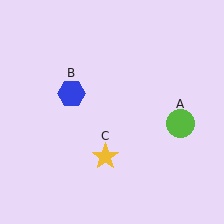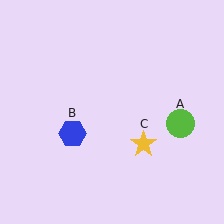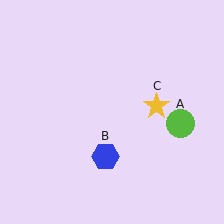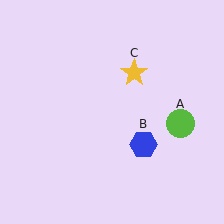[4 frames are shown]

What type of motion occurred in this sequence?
The blue hexagon (object B), yellow star (object C) rotated counterclockwise around the center of the scene.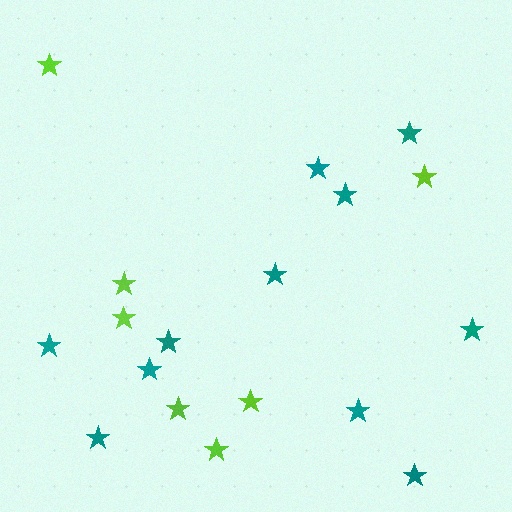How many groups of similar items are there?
There are 2 groups: one group of lime stars (7) and one group of teal stars (11).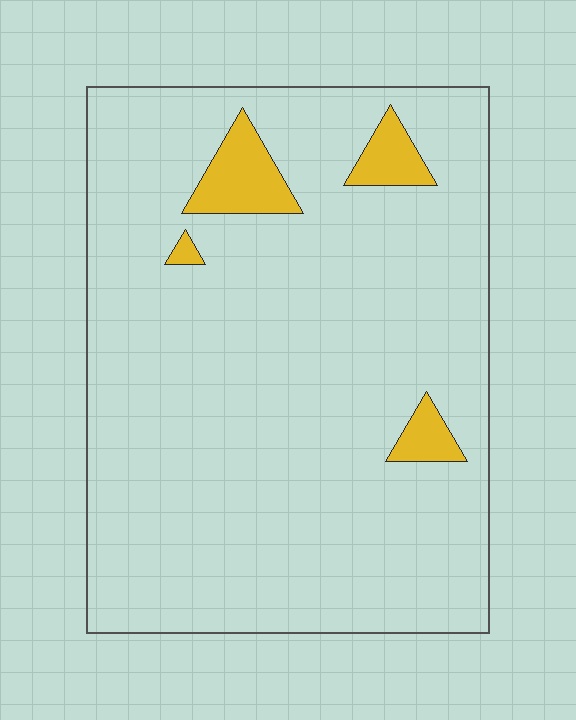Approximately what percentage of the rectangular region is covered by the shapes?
Approximately 5%.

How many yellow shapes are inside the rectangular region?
4.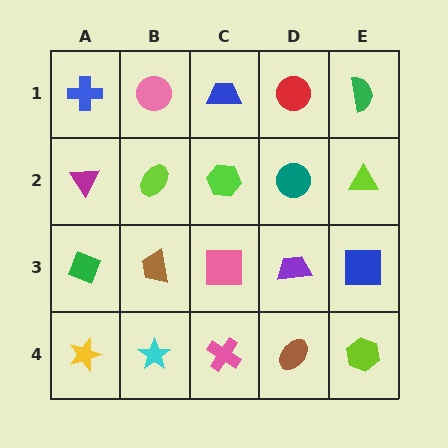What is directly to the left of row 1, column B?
A blue cross.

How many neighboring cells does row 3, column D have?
4.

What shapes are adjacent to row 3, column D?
A teal circle (row 2, column D), a brown ellipse (row 4, column D), a pink square (row 3, column C), a blue square (row 3, column E).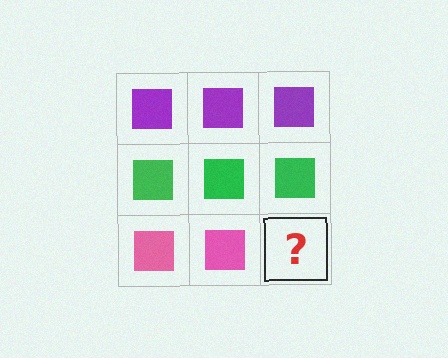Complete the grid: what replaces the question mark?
The question mark should be replaced with a pink square.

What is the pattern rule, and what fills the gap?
The rule is that each row has a consistent color. The gap should be filled with a pink square.